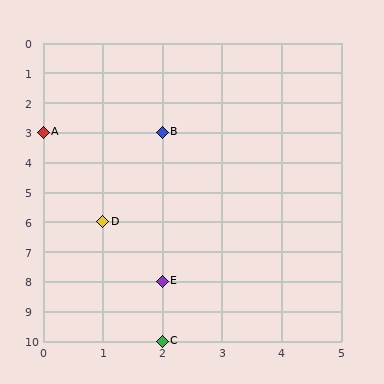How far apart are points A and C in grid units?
Points A and C are 2 columns and 7 rows apart (about 7.3 grid units diagonally).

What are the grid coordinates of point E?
Point E is at grid coordinates (2, 8).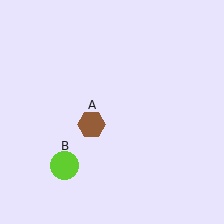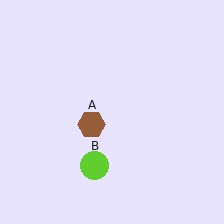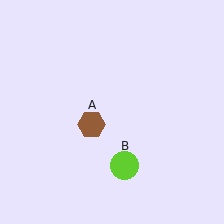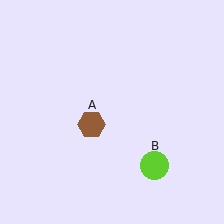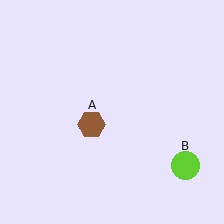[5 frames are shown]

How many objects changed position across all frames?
1 object changed position: lime circle (object B).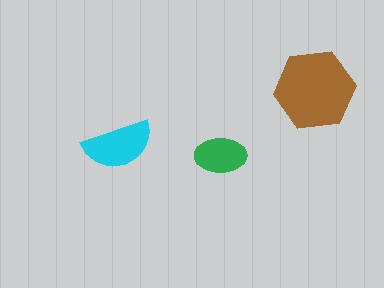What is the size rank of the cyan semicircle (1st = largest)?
2nd.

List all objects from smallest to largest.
The green ellipse, the cyan semicircle, the brown hexagon.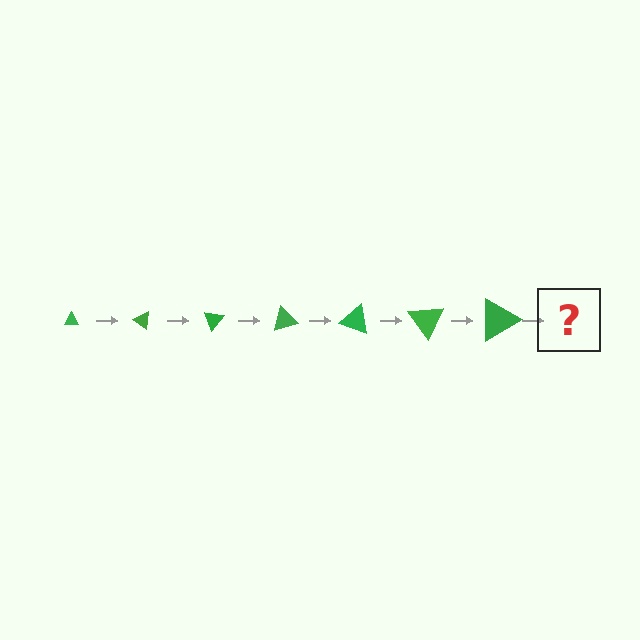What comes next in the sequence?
The next element should be a triangle, larger than the previous one and rotated 245 degrees from the start.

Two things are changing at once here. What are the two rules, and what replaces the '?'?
The two rules are that the triangle grows larger each step and it rotates 35 degrees each step. The '?' should be a triangle, larger than the previous one and rotated 245 degrees from the start.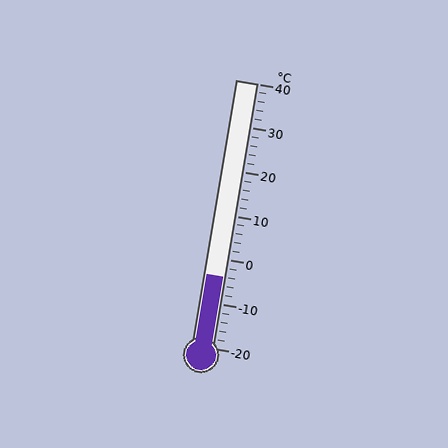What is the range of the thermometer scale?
The thermometer scale ranges from -20°C to 40°C.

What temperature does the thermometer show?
The thermometer shows approximately -4°C.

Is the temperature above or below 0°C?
The temperature is below 0°C.